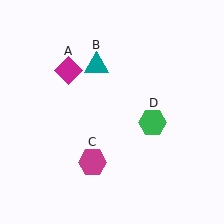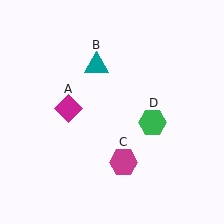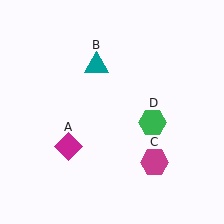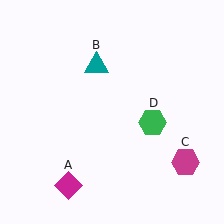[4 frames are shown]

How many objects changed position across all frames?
2 objects changed position: magenta diamond (object A), magenta hexagon (object C).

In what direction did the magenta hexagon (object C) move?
The magenta hexagon (object C) moved right.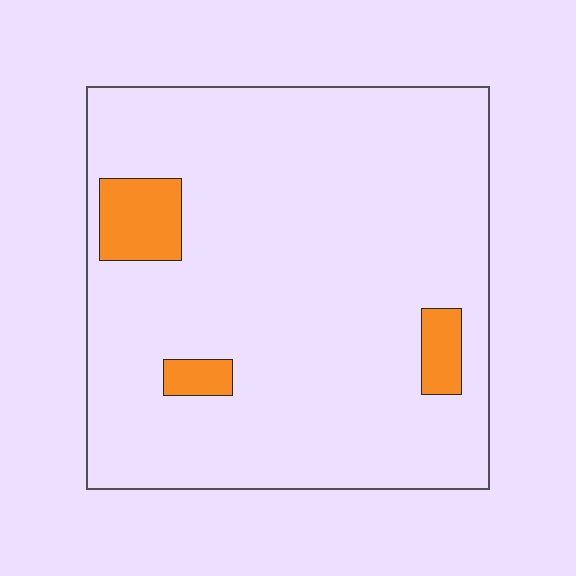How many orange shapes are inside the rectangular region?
3.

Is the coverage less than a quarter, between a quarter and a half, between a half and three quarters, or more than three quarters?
Less than a quarter.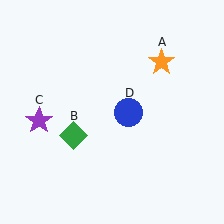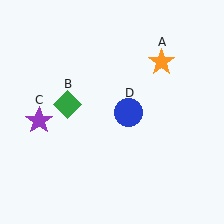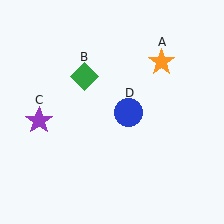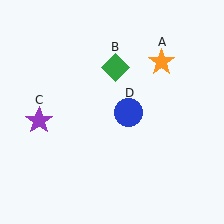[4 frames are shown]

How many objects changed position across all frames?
1 object changed position: green diamond (object B).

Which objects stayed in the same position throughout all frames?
Orange star (object A) and purple star (object C) and blue circle (object D) remained stationary.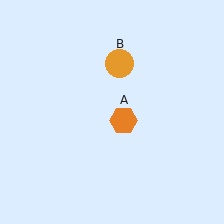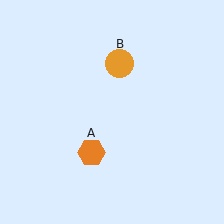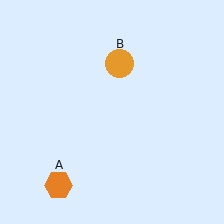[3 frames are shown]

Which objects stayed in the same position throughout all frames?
Orange circle (object B) remained stationary.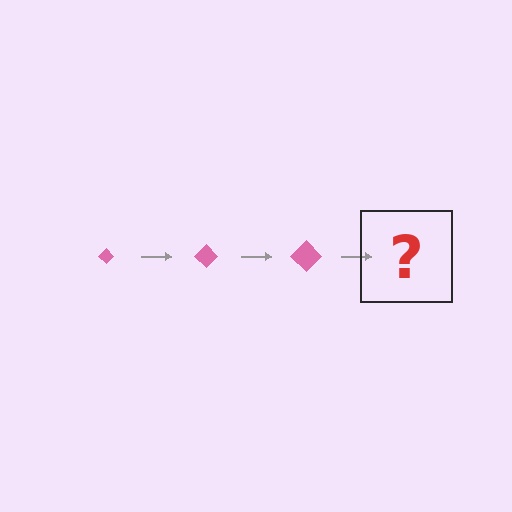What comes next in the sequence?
The next element should be a pink diamond, larger than the previous one.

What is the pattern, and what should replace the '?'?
The pattern is that the diamond gets progressively larger each step. The '?' should be a pink diamond, larger than the previous one.